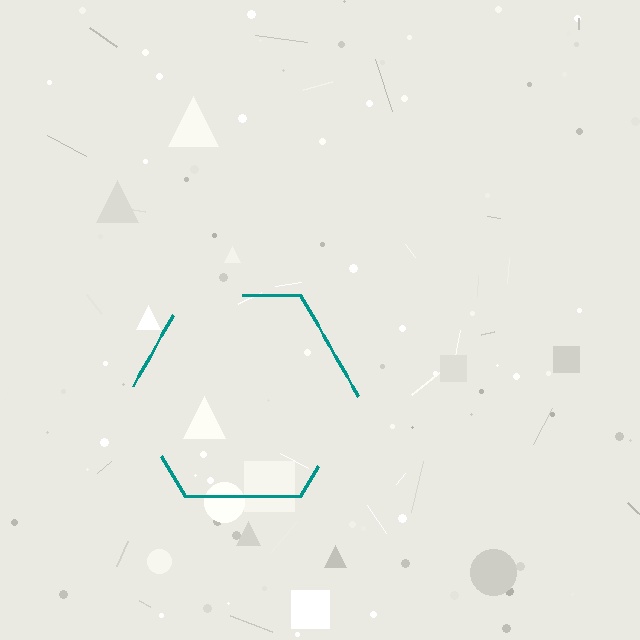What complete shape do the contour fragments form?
The contour fragments form a hexagon.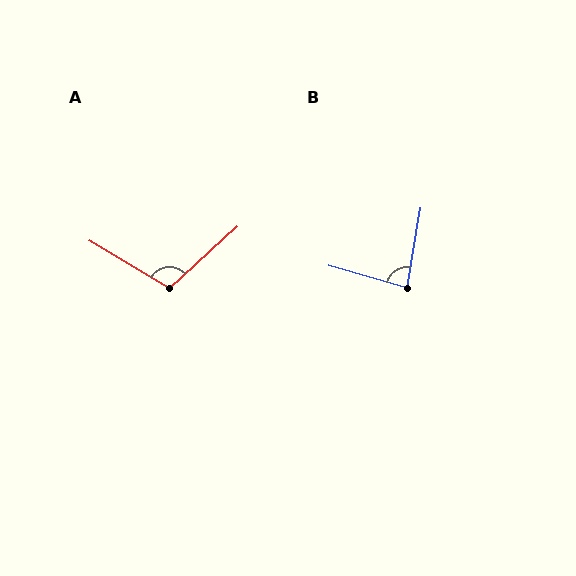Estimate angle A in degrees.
Approximately 107 degrees.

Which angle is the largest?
A, at approximately 107 degrees.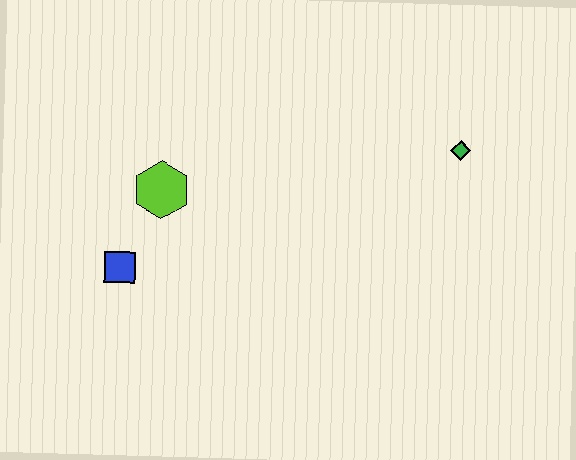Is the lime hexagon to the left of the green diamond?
Yes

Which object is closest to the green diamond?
The lime hexagon is closest to the green diamond.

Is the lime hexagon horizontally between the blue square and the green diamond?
Yes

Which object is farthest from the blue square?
The green diamond is farthest from the blue square.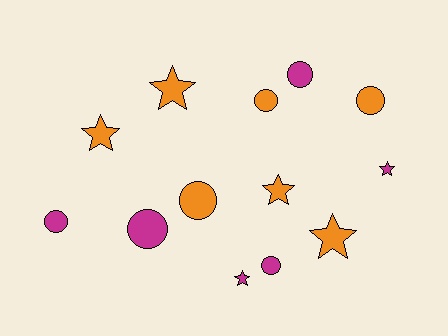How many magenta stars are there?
There are 2 magenta stars.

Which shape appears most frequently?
Circle, with 7 objects.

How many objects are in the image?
There are 13 objects.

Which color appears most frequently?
Orange, with 7 objects.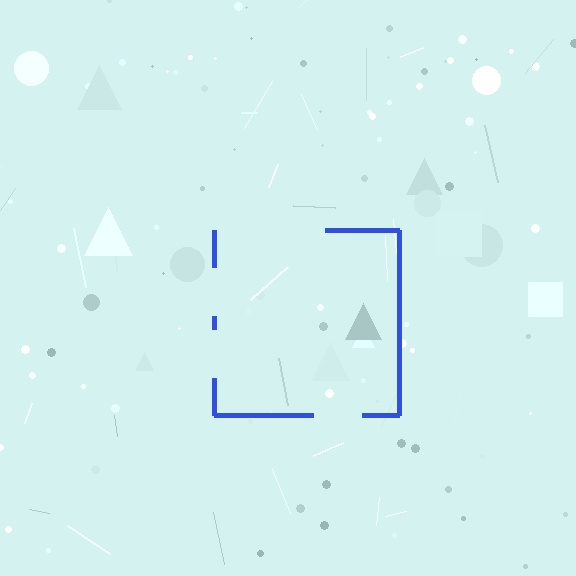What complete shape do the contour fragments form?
The contour fragments form a square.